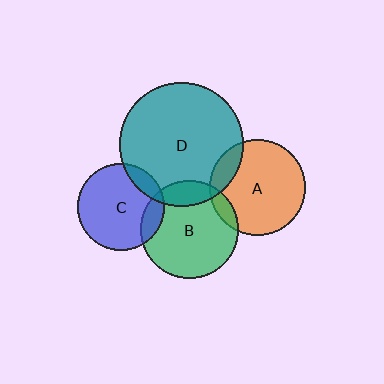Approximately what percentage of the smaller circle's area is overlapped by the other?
Approximately 15%.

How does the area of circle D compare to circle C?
Approximately 2.0 times.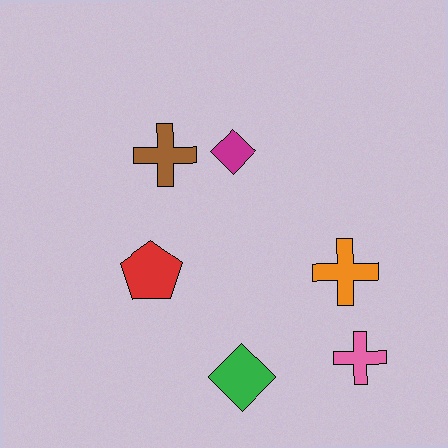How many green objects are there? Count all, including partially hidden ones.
There is 1 green object.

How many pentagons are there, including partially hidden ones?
There is 1 pentagon.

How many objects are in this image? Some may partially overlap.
There are 6 objects.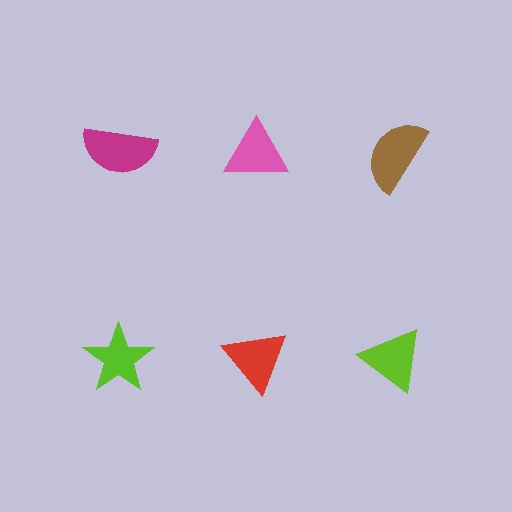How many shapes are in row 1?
3 shapes.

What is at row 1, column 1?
A magenta semicircle.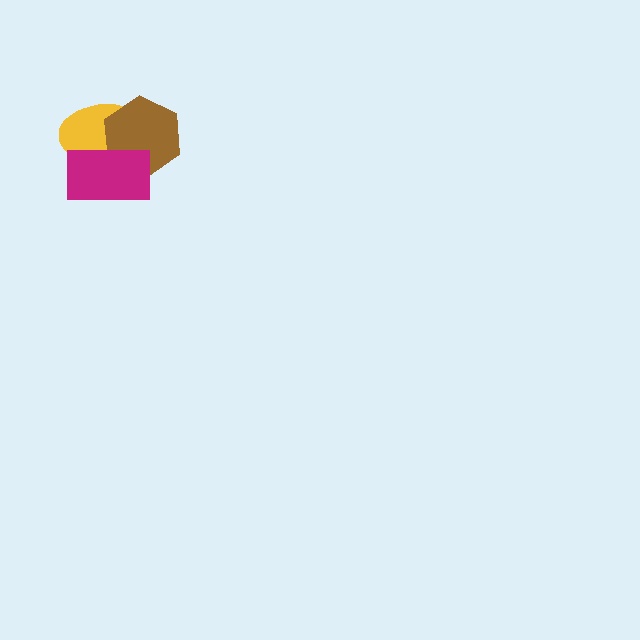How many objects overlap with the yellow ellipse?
2 objects overlap with the yellow ellipse.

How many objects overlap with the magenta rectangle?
2 objects overlap with the magenta rectangle.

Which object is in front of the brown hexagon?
The magenta rectangle is in front of the brown hexagon.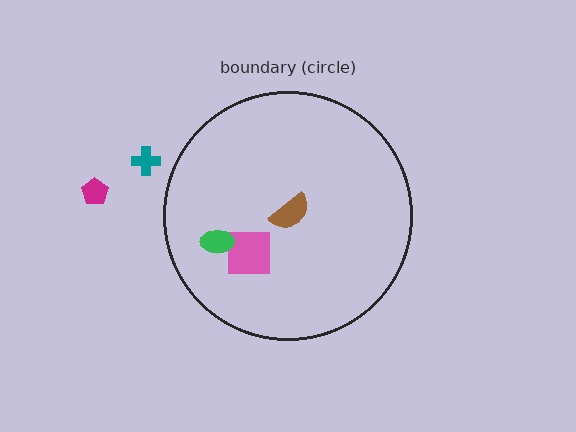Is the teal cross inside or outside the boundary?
Outside.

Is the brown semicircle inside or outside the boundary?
Inside.